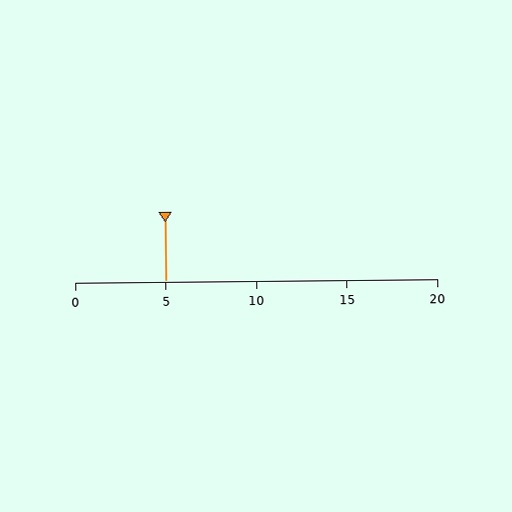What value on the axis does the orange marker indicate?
The marker indicates approximately 5.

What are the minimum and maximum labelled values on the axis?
The axis runs from 0 to 20.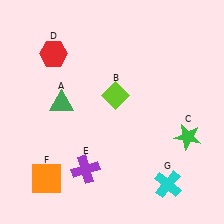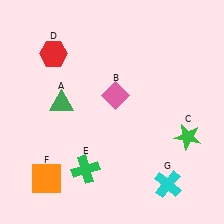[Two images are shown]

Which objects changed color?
B changed from lime to pink. E changed from purple to green.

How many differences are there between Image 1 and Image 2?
There are 2 differences between the two images.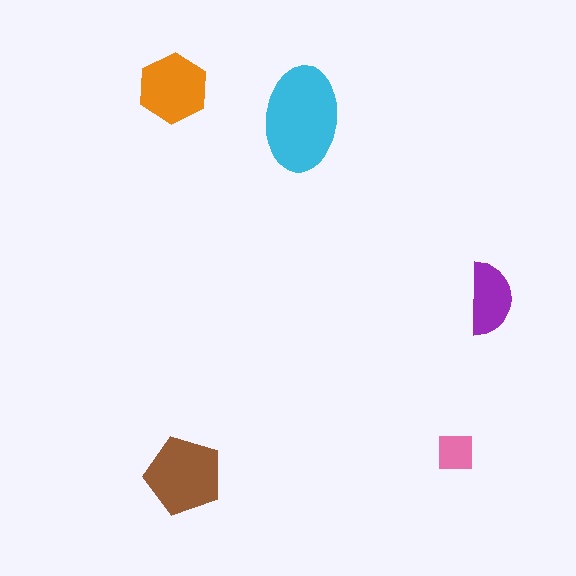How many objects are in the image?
There are 5 objects in the image.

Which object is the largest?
The cyan ellipse.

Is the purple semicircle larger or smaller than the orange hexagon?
Smaller.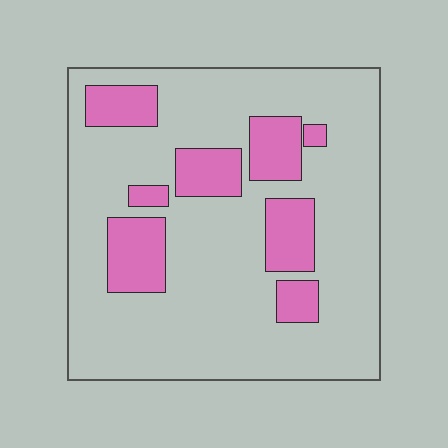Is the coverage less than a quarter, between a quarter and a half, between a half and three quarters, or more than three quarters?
Less than a quarter.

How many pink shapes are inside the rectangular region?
8.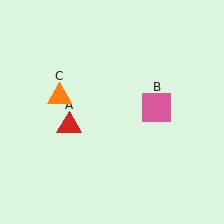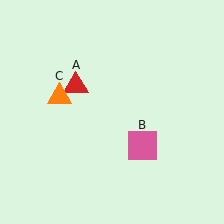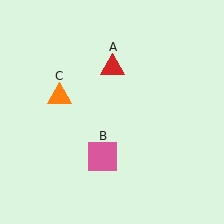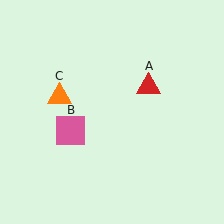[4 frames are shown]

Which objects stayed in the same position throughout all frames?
Orange triangle (object C) remained stationary.